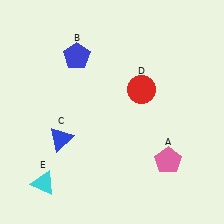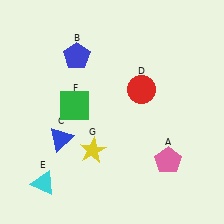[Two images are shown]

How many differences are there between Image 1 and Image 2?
There are 2 differences between the two images.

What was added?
A green square (F), a yellow star (G) were added in Image 2.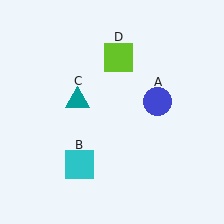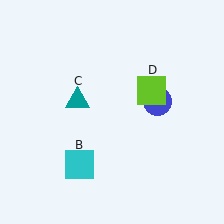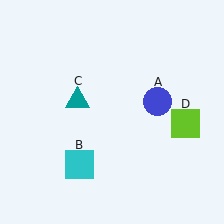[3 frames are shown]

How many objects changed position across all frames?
1 object changed position: lime square (object D).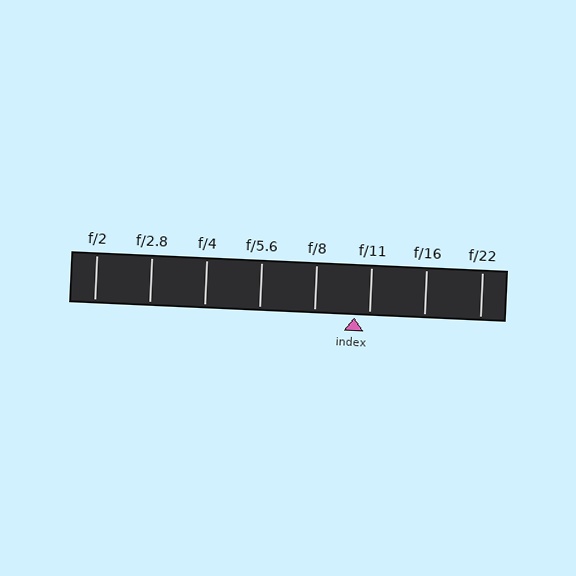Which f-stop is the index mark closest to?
The index mark is closest to f/11.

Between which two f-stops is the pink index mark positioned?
The index mark is between f/8 and f/11.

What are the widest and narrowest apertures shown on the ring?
The widest aperture shown is f/2 and the narrowest is f/22.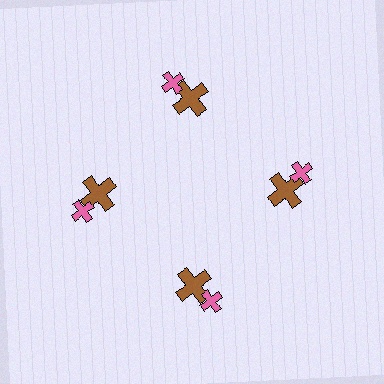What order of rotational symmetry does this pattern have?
This pattern has 4-fold rotational symmetry.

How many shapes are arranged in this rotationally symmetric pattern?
There are 8 shapes, arranged in 4 groups of 2.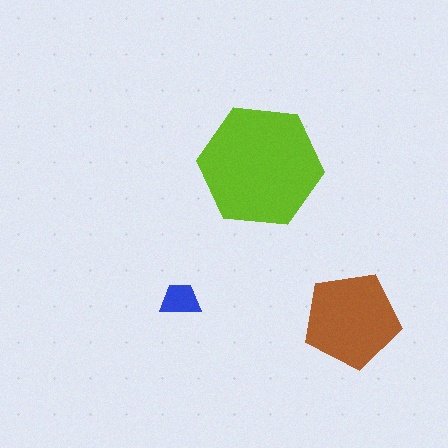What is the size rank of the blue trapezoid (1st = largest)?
3rd.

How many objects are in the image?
There are 3 objects in the image.